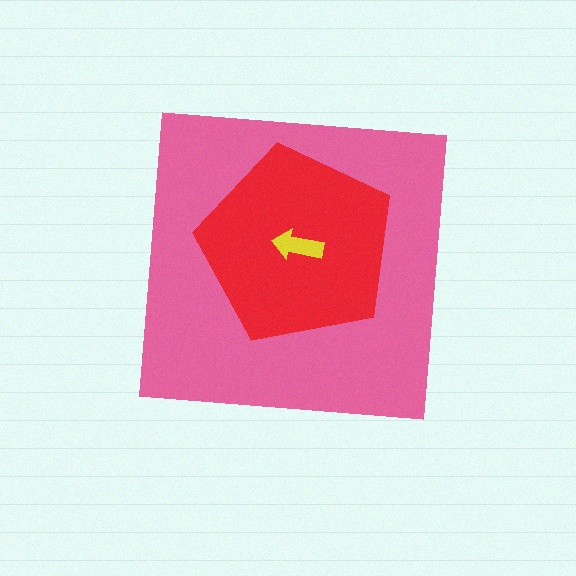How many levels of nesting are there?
3.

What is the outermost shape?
The pink square.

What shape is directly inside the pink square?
The red pentagon.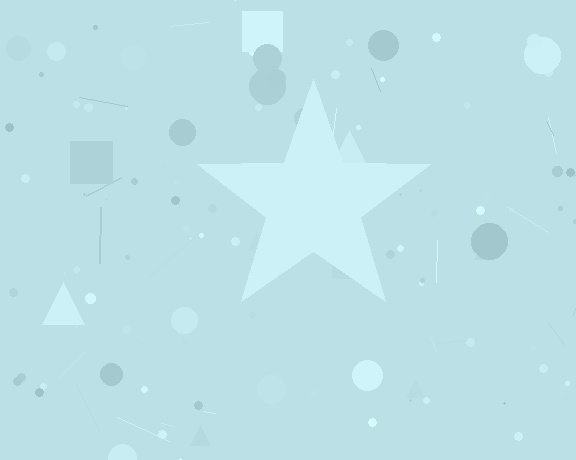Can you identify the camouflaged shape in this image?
The camouflaged shape is a star.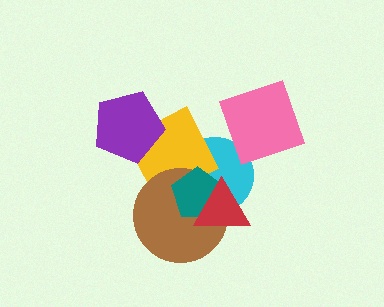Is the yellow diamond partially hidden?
Yes, it is partially covered by another shape.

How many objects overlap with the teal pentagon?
4 objects overlap with the teal pentagon.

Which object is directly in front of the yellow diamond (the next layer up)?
The brown circle is directly in front of the yellow diamond.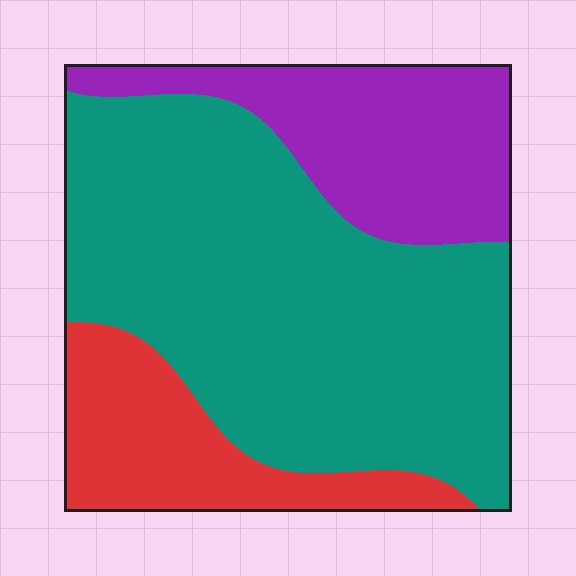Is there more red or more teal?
Teal.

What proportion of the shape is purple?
Purple takes up about one fifth (1/5) of the shape.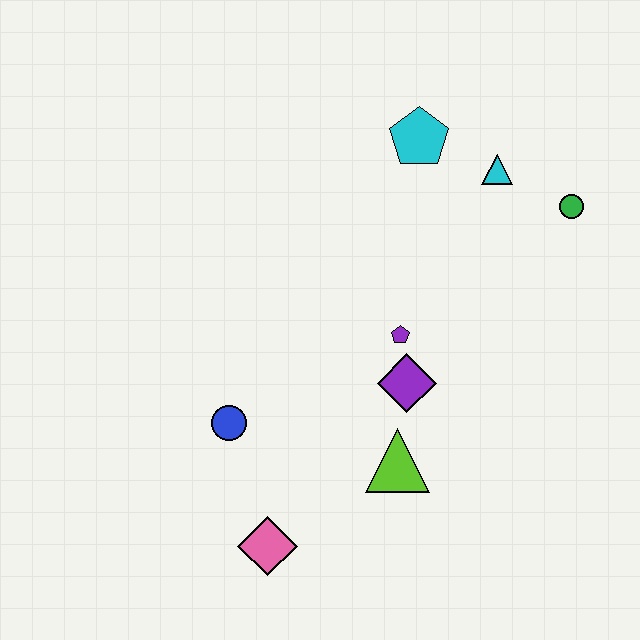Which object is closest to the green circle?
The cyan triangle is closest to the green circle.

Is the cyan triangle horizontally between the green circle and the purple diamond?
Yes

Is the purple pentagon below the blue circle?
No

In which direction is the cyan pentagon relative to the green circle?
The cyan pentagon is to the left of the green circle.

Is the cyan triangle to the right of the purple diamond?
Yes